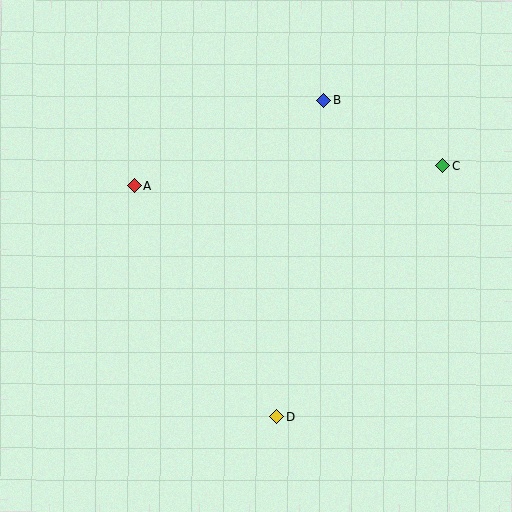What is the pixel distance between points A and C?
The distance between A and C is 309 pixels.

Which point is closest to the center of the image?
Point A at (134, 186) is closest to the center.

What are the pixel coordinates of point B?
Point B is at (324, 100).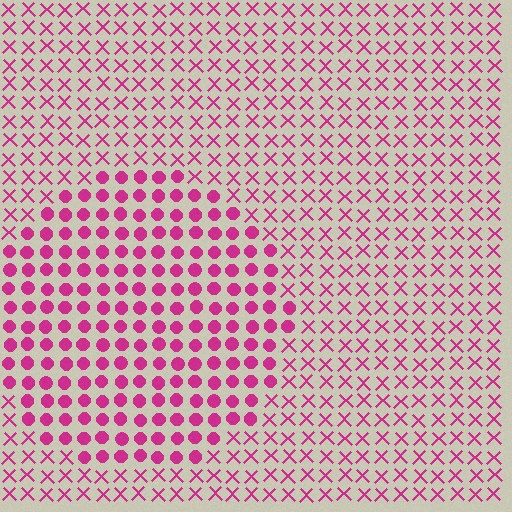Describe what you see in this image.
The image is filled with small magenta elements arranged in a uniform grid. A circle-shaped region contains circles, while the surrounding area contains X marks. The boundary is defined purely by the change in element shape.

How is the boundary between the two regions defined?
The boundary is defined by a change in element shape: circles inside vs. X marks outside. All elements share the same color and spacing.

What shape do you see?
I see a circle.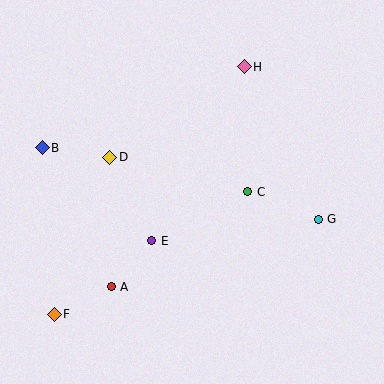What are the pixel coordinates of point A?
Point A is at (111, 287).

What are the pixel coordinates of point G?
Point G is at (318, 219).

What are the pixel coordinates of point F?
Point F is at (54, 314).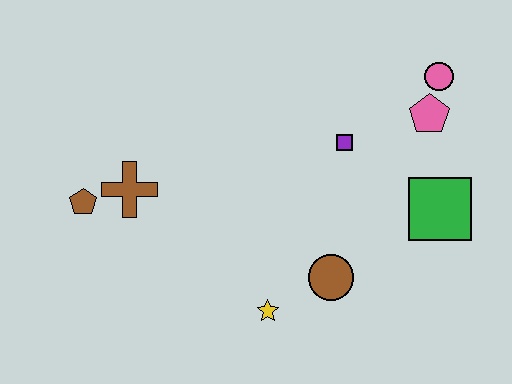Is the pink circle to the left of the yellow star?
No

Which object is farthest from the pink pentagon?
The brown pentagon is farthest from the pink pentagon.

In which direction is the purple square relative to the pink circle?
The purple square is to the left of the pink circle.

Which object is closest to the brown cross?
The brown pentagon is closest to the brown cross.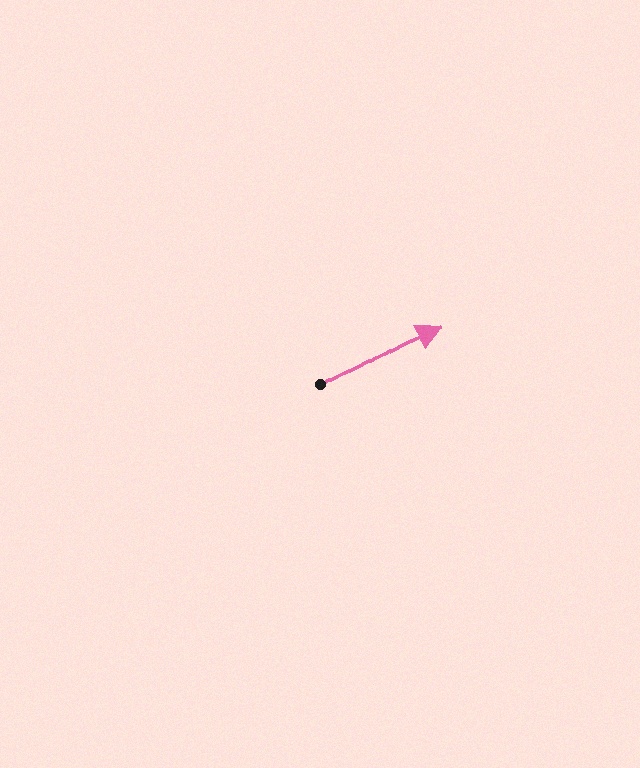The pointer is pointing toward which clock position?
Roughly 2 o'clock.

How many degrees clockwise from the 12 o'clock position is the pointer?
Approximately 62 degrees.